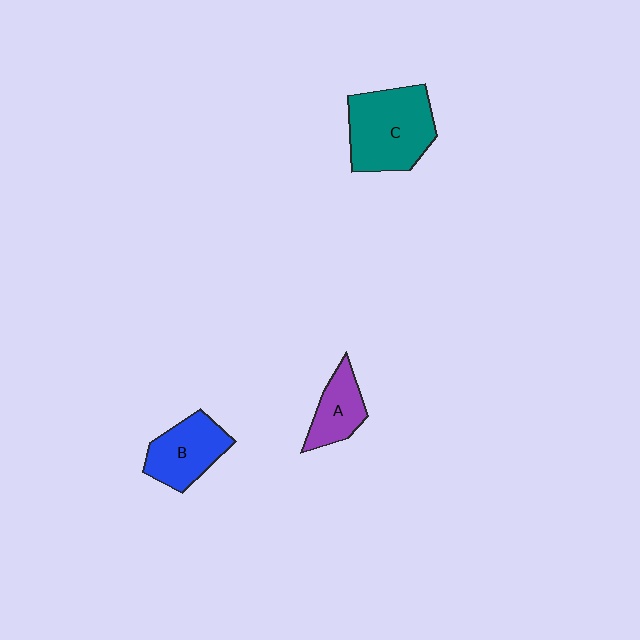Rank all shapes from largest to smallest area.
From largest to smallest: C (teal), B (blue), A (purple).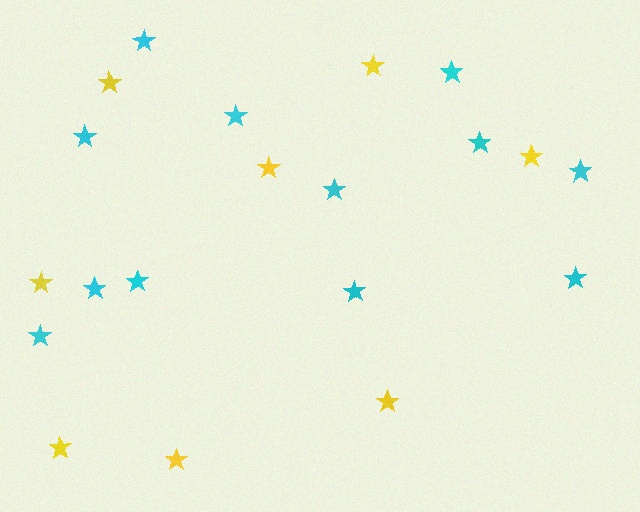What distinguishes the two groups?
There are 2 groups: one group of cyan stars (12) and one group of yellow stars (8).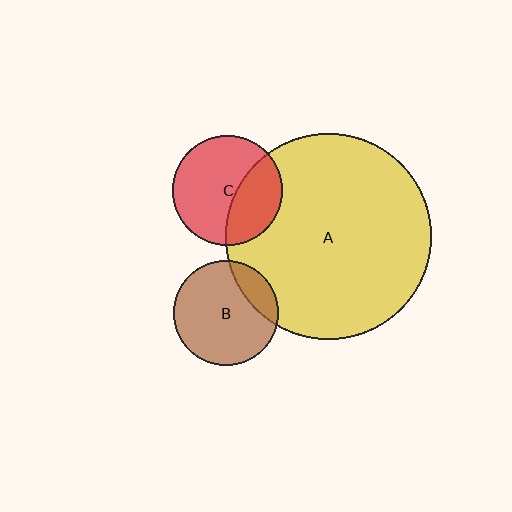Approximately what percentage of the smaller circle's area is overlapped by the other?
Approximately 35%.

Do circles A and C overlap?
Yes.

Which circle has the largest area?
Circle A (yellow).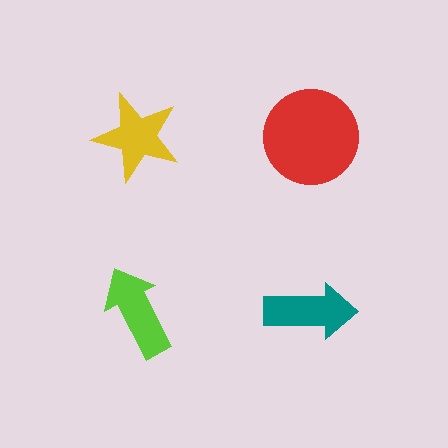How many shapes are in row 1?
2 shapes.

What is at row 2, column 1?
A lime arrow.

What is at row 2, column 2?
A teal arrow.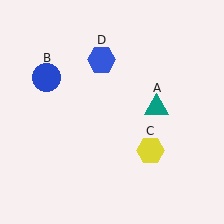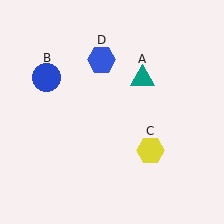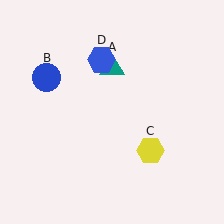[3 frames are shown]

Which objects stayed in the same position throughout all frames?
Blue circle (object B) and yellow hexagon (object C) and blue hexagon (object D) remained stationary.